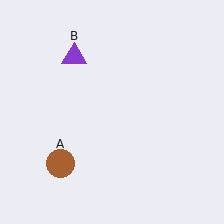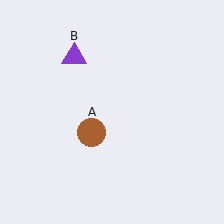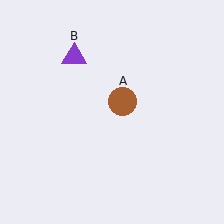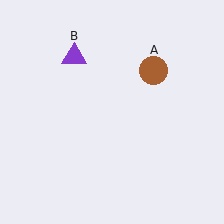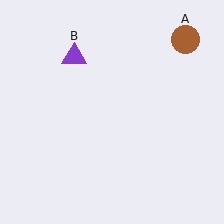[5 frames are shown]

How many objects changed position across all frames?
1 object changed position: brown circle (object A).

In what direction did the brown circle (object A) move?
The brown circle (object A) moved up and to the right.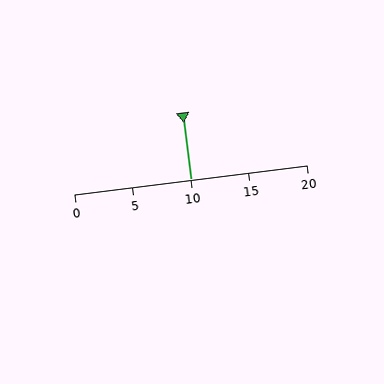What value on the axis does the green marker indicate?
The marker indicates approximately 10.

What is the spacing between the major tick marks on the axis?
The major ticks are spaced 5 apart.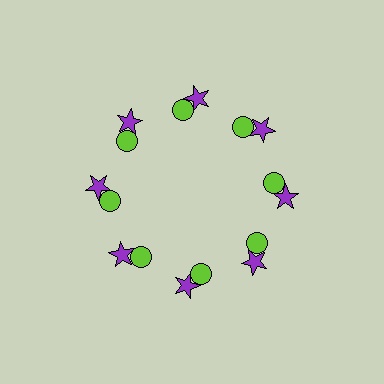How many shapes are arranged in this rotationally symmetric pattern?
There are 16 shapes, arranged in 8 groups of 2.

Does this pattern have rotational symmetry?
Yes, this pattern has 8-fold rotational symmetry. It looks the same after rotating 45 degrees around the center.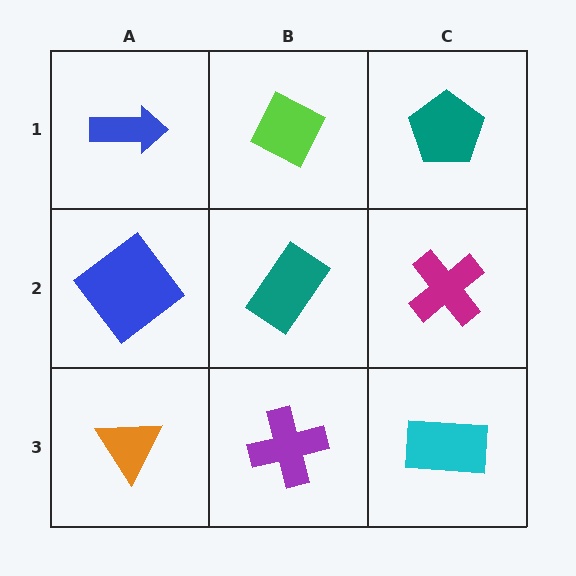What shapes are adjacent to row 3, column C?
A magenta cross (row 2, column C), a purple cross (row 3, column B).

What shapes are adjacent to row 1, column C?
A magenta cross (row 2, column C), a lime diamond (row 1, column B).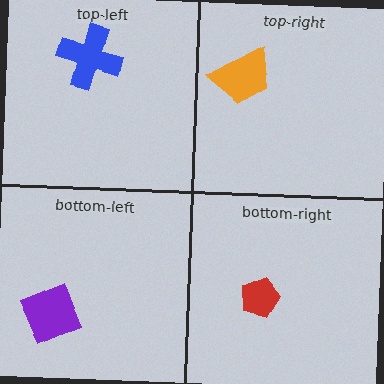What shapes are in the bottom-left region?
The purple diamond.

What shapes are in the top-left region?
The blue cross.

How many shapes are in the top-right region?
1.